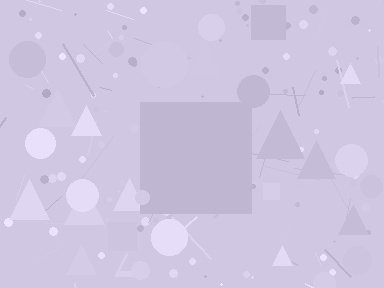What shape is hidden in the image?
A square is hidden in the image.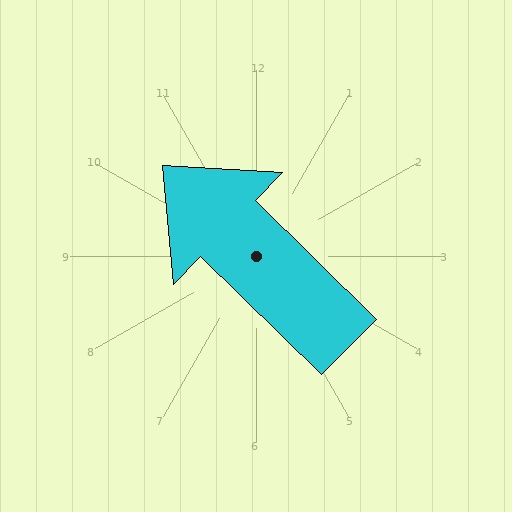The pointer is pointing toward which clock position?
Roughly 10 o'clock.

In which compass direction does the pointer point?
Northwest.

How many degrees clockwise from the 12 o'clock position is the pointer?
Approximately 314 degrees.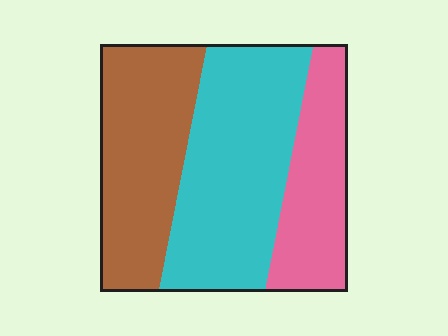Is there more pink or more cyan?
Cyan.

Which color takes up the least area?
Pink, at roughly 25%.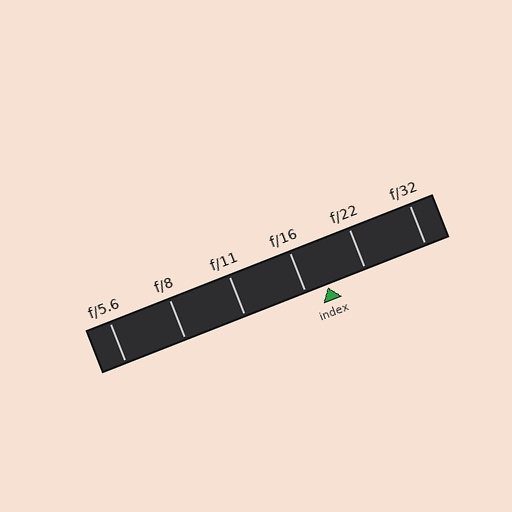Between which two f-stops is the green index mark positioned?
The index mark is between f/16 and f/22.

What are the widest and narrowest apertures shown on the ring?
The widest aperture shown is f/5.6 and the narrowest is f/32.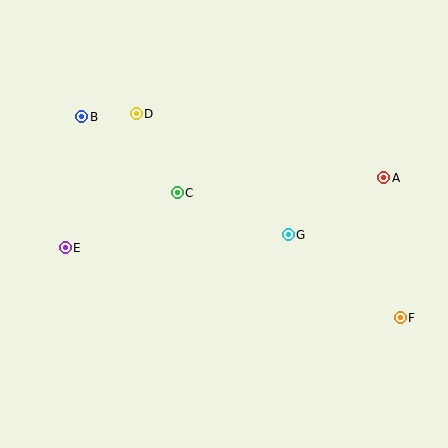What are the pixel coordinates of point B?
Point B is at (82, 117).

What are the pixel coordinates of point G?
Point G is at (288, 235).